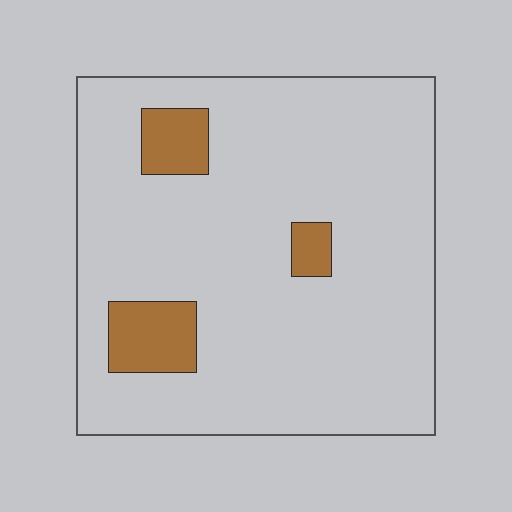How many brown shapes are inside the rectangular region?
3.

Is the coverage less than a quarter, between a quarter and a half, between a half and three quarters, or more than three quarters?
Less than a quarter.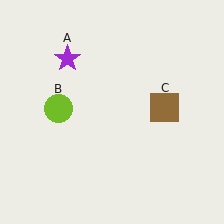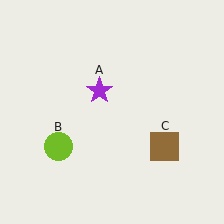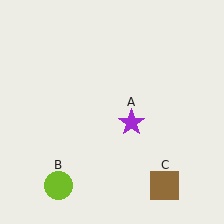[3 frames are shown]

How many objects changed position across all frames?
3 objects changed position: purple star (object A), lime circle (object B), brown square (object C).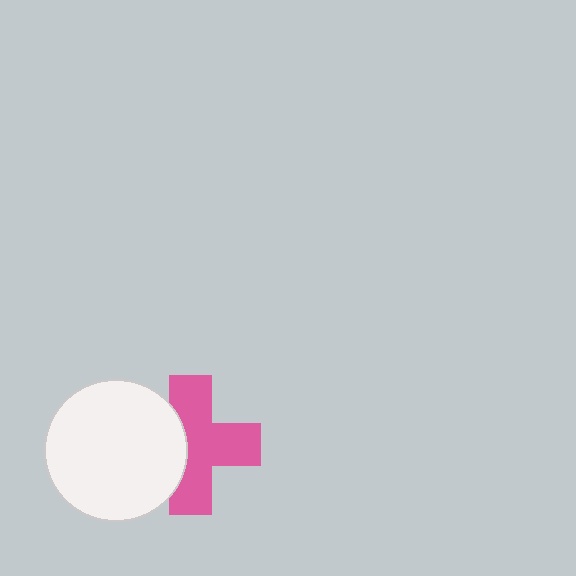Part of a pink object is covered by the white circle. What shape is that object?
It is a cross.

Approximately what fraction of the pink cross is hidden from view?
Roughly 33% of the pink cross is hidden behind the white circle.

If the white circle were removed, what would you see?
You would see the complete pink cross.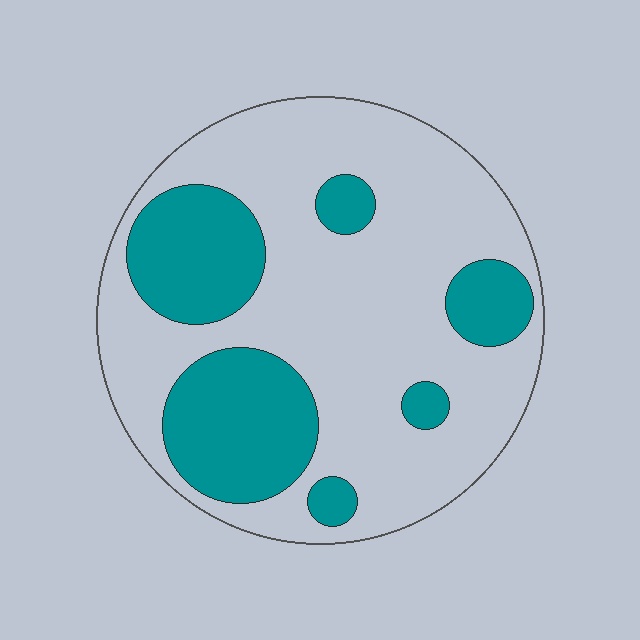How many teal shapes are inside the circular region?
6.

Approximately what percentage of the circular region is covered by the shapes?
Approximately 30%.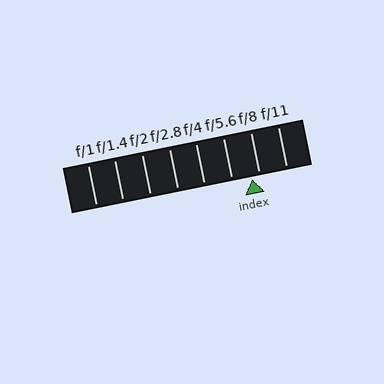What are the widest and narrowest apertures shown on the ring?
The widest aperture shown is f/1 and the narrowest is f/11.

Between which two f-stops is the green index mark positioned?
The index mark is between f/5.6 and f/8.